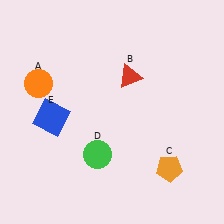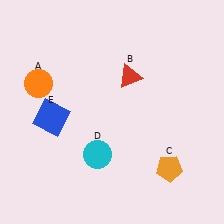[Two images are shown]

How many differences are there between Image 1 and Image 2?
There is 1 difference between the two images.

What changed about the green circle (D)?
In Image 1, D is green. In Image 2, it changed to cyan.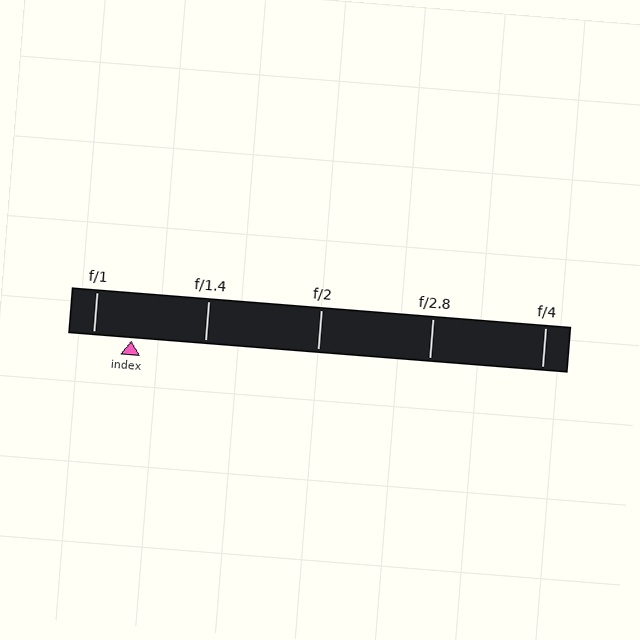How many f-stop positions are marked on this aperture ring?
There are 5 f-stop positions marked.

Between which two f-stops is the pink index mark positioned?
The index mark is between f/1 and f/1.4.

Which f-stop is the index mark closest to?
The index mark is closest to f/1.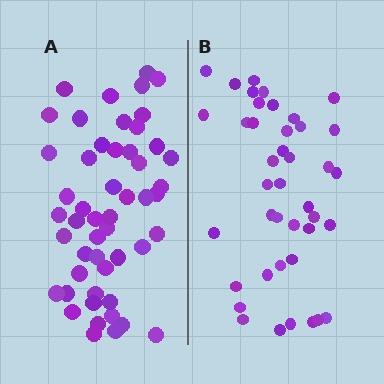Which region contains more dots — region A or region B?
Region A (the left region) has more dots.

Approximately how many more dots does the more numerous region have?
Region A has roughly 10 or so more dots than region B.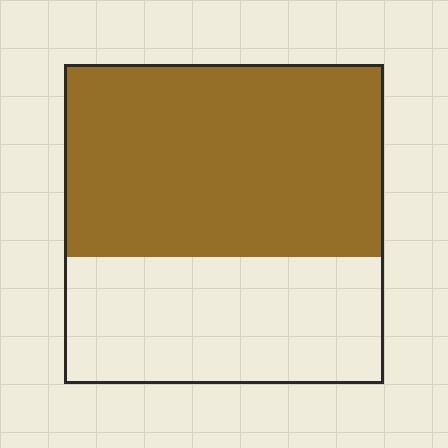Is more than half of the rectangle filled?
Yes.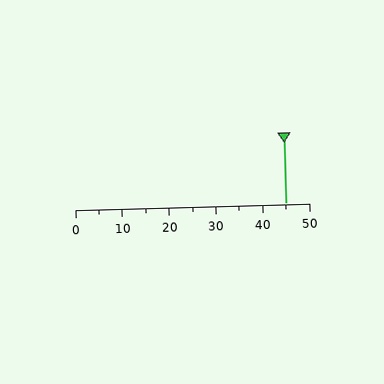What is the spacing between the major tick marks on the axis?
The major ticks are spaced 10 apart.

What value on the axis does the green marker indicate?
The marker indicates approximately 45.